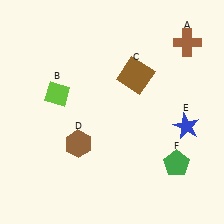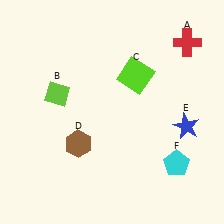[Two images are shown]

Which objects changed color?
A changed from brown to red. C changed from brown to lime. F changed from green to cyan.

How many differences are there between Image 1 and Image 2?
There are 3 differences between the two images.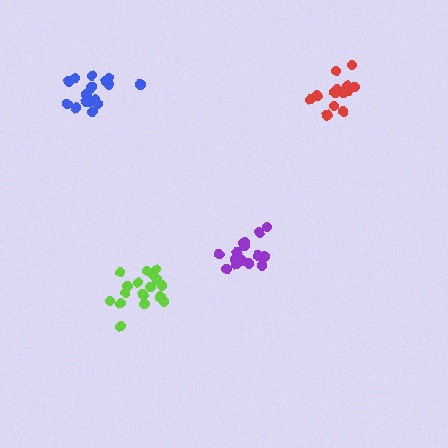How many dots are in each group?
Group 1: 14 dots, Group 2: 17 dots, Group 3: 16 dots, Group 4: 17 dots (64 total).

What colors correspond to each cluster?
The clusters are colored: red, purple, blue, lime.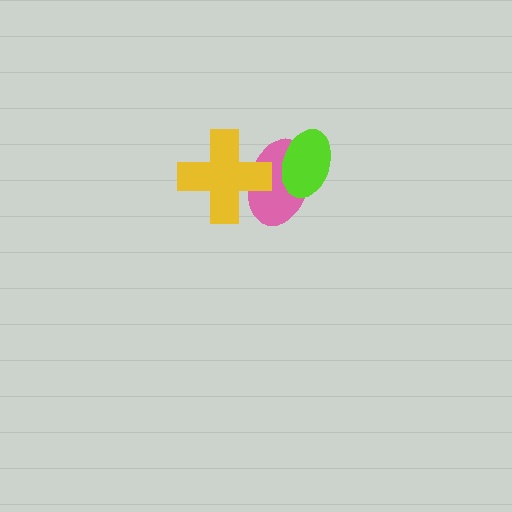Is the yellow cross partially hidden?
No, no other shape covers it.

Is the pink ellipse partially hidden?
Yes, it is partially covered by another shape.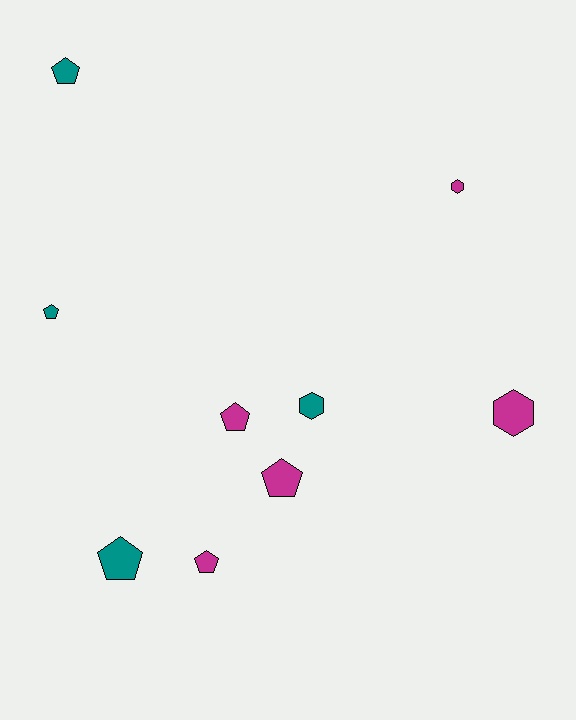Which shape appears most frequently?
Pentagon, with 6 objects.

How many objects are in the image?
There are 9 objects.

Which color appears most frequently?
Magenta, with 5 objects.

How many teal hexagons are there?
There is 1 teal hexagon.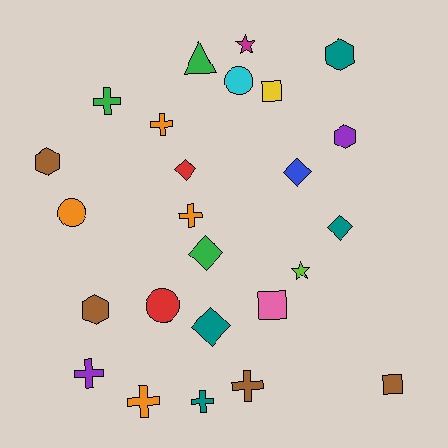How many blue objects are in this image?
There is 1 blue object.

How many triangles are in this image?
There is 1 triangle.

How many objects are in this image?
There are 25 objects.